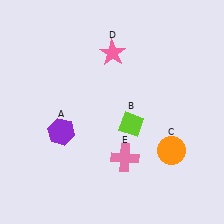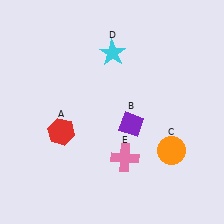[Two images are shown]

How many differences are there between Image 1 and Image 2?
There are 3 differences between the two images.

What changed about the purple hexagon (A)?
In Image 1, A is purple. In Image 2, it changed to red.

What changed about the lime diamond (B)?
In Image 1, B is lime. In Image 2, it changed to purple.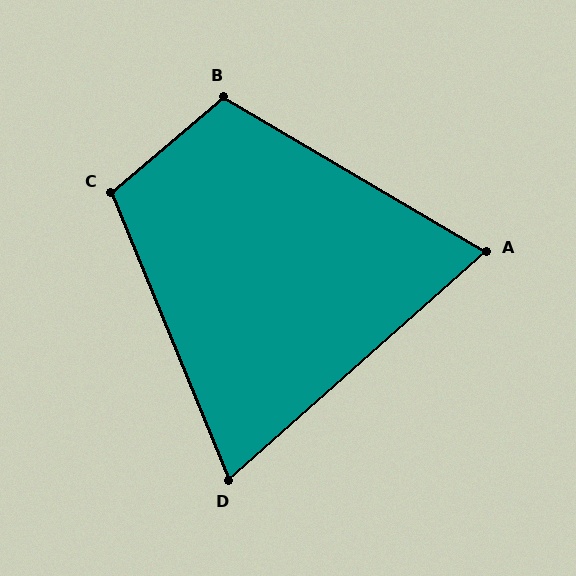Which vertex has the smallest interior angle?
D, at approximately 71 degrees.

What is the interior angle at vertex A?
Approximately 72 degrees (acute).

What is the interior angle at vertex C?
Approximately 108 degrees (obtuse).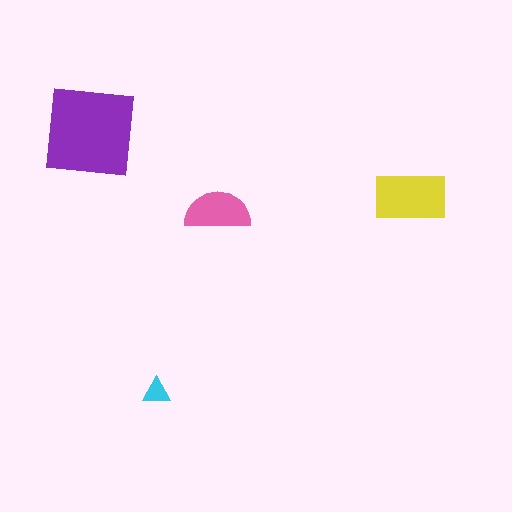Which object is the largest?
The purple square.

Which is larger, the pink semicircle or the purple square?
The purple square.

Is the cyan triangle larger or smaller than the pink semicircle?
Smaller.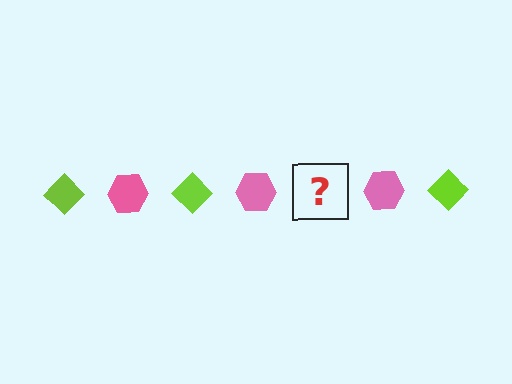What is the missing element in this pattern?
The missing element is a lime diamond.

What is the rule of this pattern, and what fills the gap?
The rule is that the pattern alternates between lime diamond and pink hexagon. The gap should be filled with a lime diamond.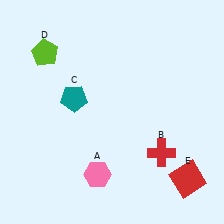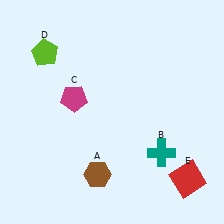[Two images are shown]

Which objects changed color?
A changed from pink to brown. B changed from red to teal. C changed from teal to magenta.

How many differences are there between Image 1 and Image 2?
There are 3 differences between the two images.